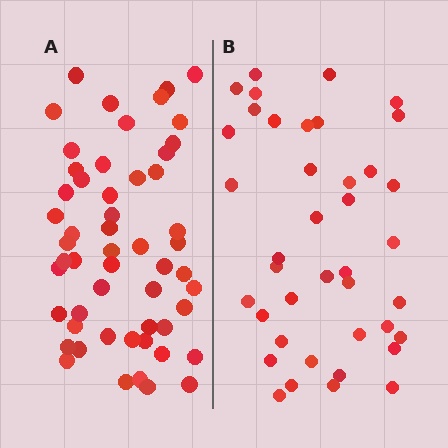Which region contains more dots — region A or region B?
Region A (the left region) has more dots.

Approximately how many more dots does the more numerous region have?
Region A has approximately 15 more dots than region B.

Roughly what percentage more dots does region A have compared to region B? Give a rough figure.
About 35% more.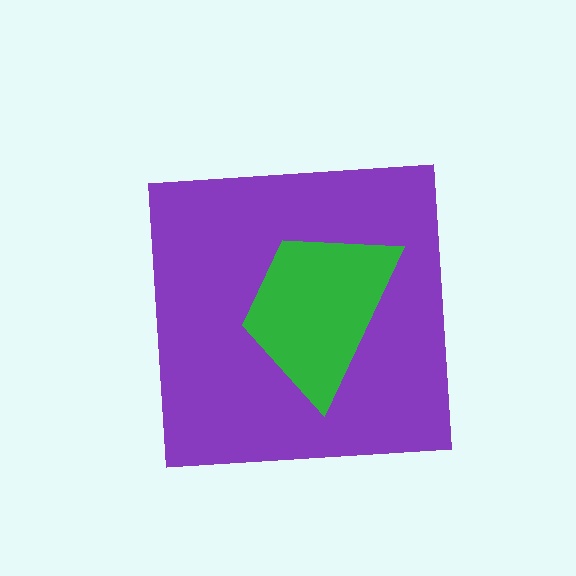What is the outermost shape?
The purple square.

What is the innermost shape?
The green trapezoid.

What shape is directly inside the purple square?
The green trapezoid.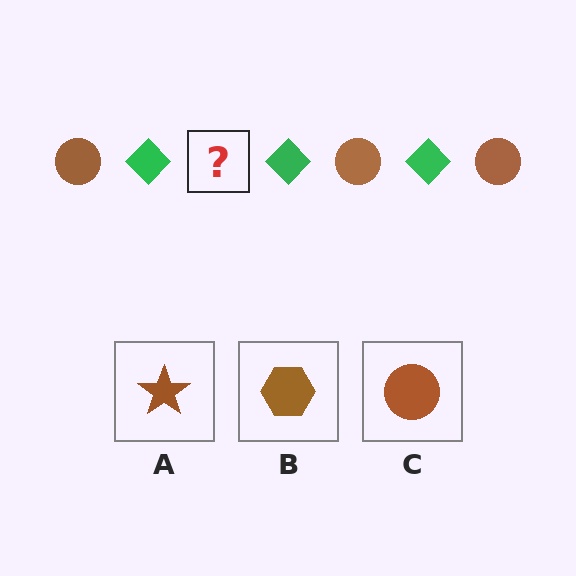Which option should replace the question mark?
Option C.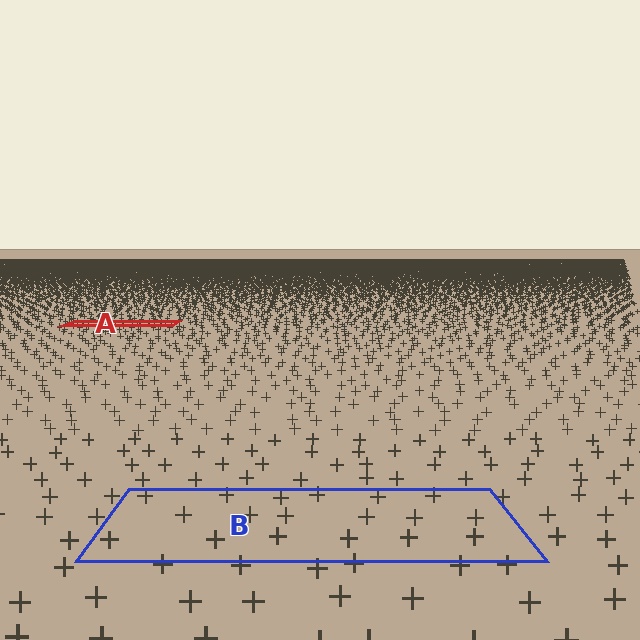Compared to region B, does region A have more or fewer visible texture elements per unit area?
Region A has more texture elements per unit area — they are packed more densely because it is farther away.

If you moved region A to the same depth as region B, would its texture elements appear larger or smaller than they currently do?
They would appear larger. At a closer depth, the same texture elements are projected at a bigger on-screen size.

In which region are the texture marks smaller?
The texture marks are smaller in region A, because it is farther away.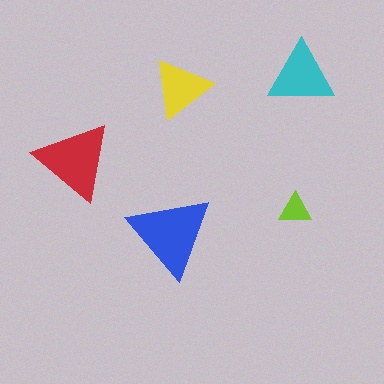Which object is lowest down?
The blue triangle is bottommost.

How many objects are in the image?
There are 5 objects in the image.